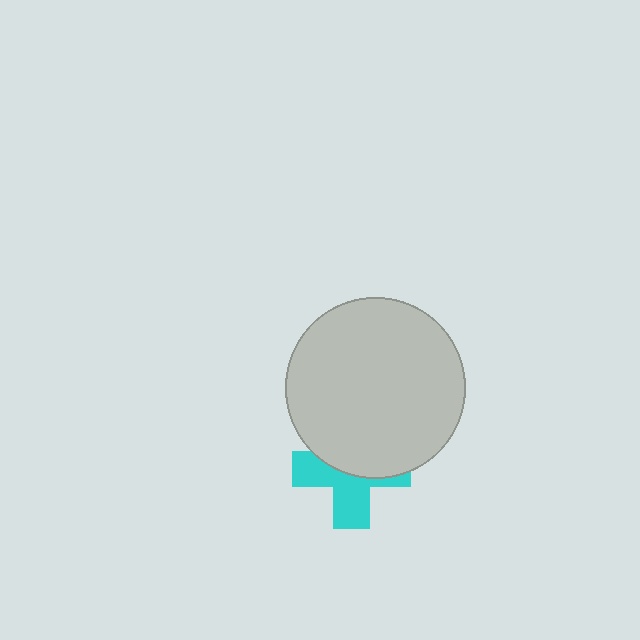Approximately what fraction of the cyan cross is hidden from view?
Roughly 50% of the cyan cross is hidden behind the light gray circle.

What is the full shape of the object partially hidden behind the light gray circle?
The partially hidden object is a cyan cross.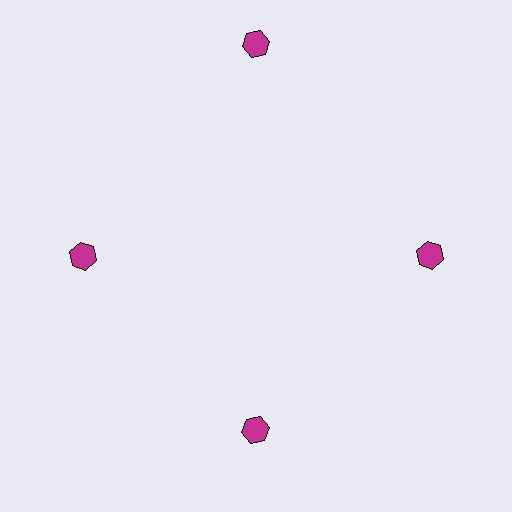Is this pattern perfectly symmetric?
No. The 4 magenta hexagons are arranged in a ring, but one element near the 12 o'clock position is pushed outward from the center, breaking the 4-fold rotational symmetry.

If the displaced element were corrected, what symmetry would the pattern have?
It would have 4-fold rotational symmetry — the pattern would map onto itself every 90 degrees.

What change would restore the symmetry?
The symmetry would be restored by moving it inward, back onto the ring so that all 4 hexagons sit at equal angles and equal distance from the center.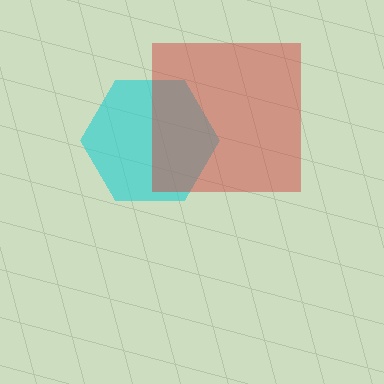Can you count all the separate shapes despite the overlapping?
Yes, there are 2 separate shapes.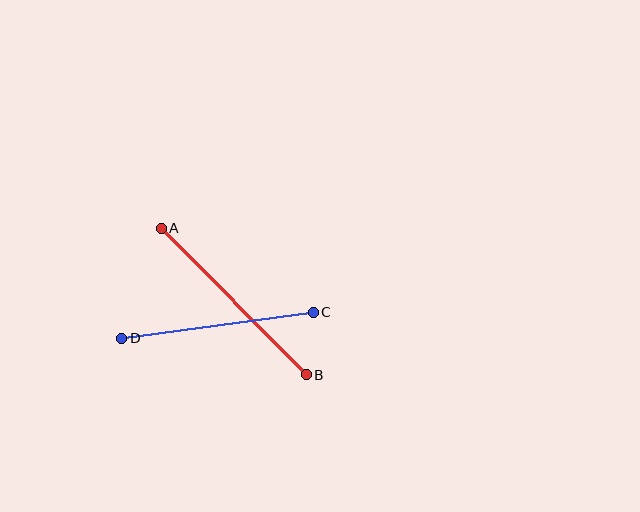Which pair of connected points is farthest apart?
Points A and B are farthest apart.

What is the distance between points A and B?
The distance is approximately 206 pixels.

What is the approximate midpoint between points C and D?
The midpoint is at approximately (217, 325) pixels.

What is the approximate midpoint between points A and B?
The midpoint is at approximately (234, 301) pixels.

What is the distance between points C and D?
The distance is approximately 194 pixels.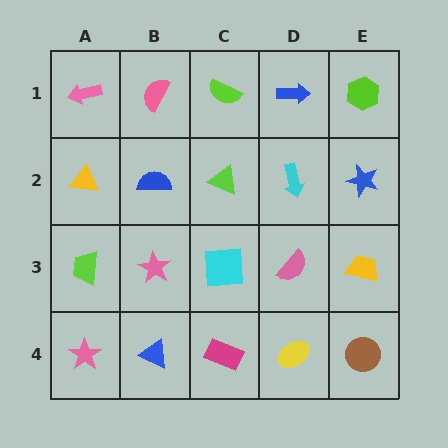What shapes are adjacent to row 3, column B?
A blue semicircle (row 2, column B), a blue triangle (row 4, column B), a lime trapezoid (row 3, column A), a cyan square (row 3, column C).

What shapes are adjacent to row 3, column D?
A cyan arrow (row 2, column D), a yellow ellipse (row 4, column D), a cyan square (row 3, column C), a yellow trapezoid (row 3, column E).